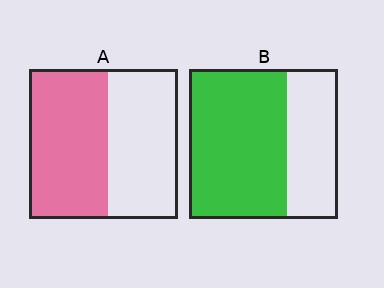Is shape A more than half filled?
Roughly half.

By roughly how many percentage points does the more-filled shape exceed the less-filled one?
By roughly 15 percentage points (B over A).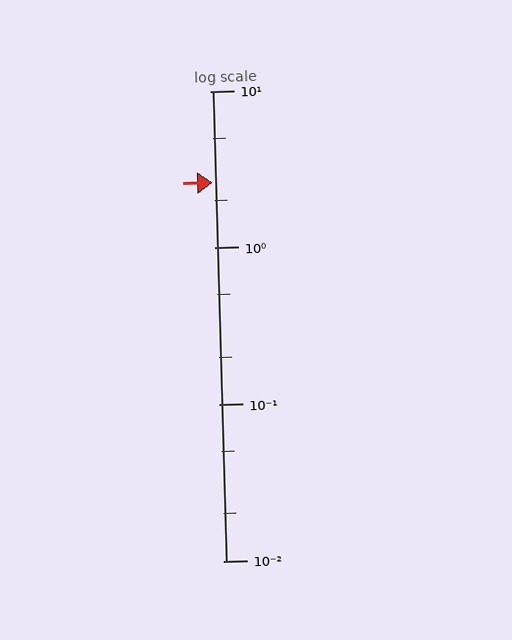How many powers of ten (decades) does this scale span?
The scale spans 3 decades, from 0.01 to 10.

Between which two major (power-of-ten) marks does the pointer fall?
The pointer is between 1 and 10.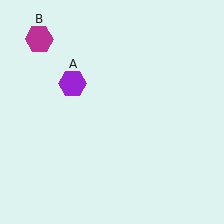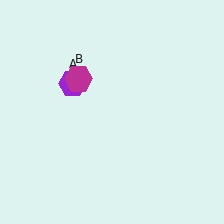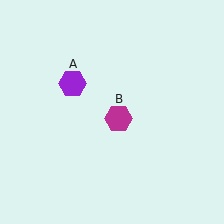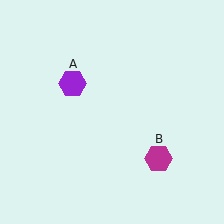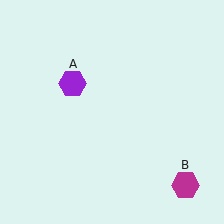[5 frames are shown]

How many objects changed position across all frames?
1 object changed position: magenta hexagon (object B).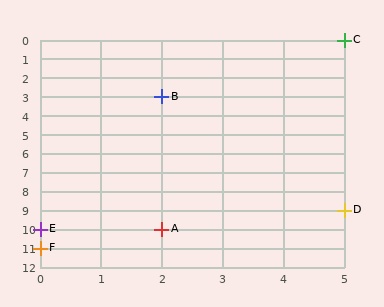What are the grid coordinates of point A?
Point A is at grid coordinates (2, 10).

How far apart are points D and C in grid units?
Points D and C are 9 rows apart.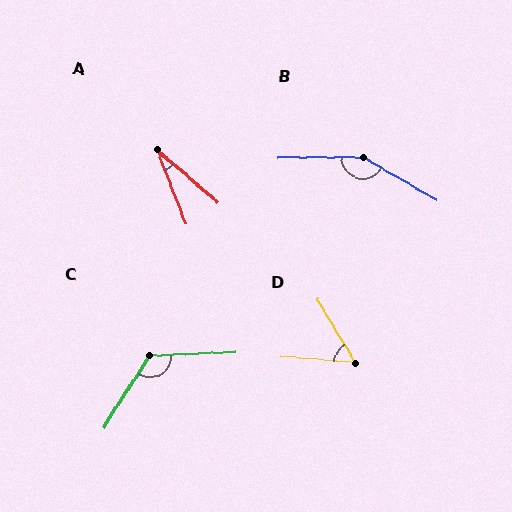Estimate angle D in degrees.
Approximately 55 degrees.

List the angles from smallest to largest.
A (28°), D (55°), C (125°), B (149°).